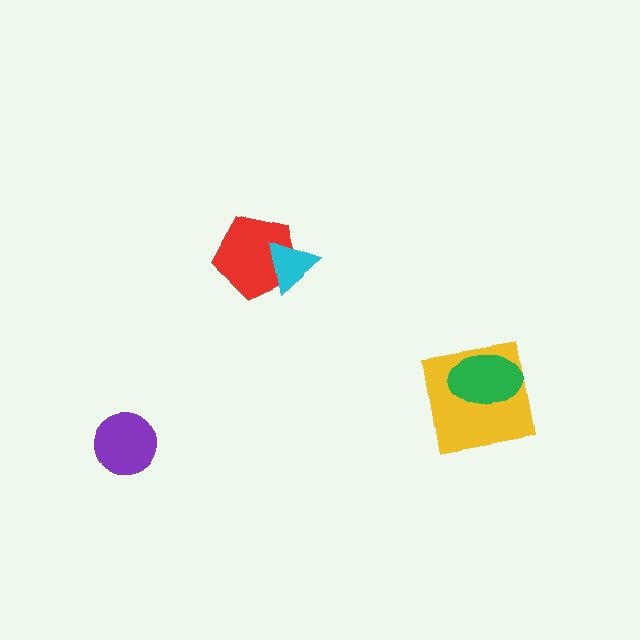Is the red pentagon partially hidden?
Yes, it is partially covered by another shape.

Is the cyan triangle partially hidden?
No, no other shape covers it.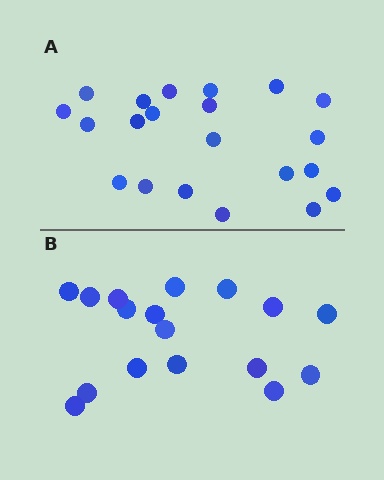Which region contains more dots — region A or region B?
Region A (the top region) has more dots.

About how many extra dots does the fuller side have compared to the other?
Region A has about 4 more dots than region B.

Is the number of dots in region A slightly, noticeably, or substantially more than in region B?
Region A has only slightly more — the two regions are fairly close. The ratio is roughly 1.2 to 1.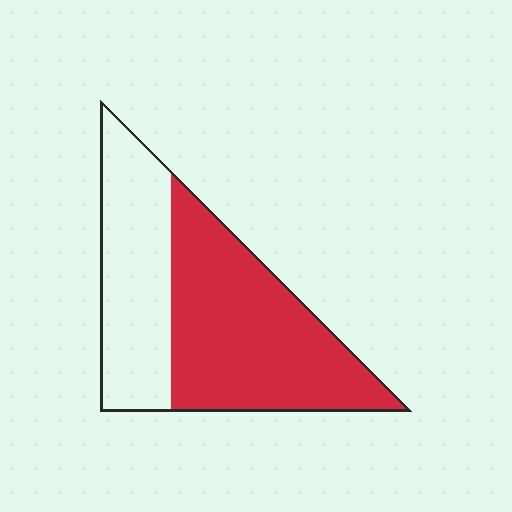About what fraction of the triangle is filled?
About three fifths (3/5).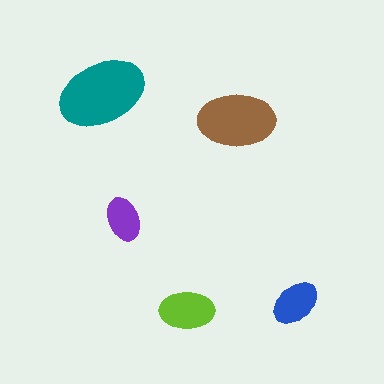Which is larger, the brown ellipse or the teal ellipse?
The teal one.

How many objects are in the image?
There are 5 objects in the image.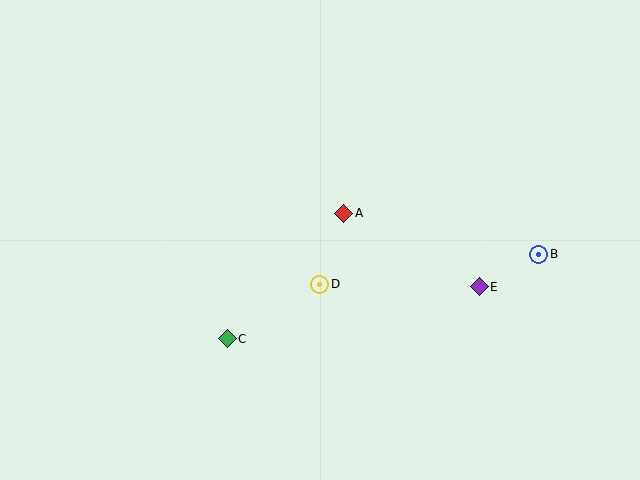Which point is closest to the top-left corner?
Point A is closest to the top-left corner.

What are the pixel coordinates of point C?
Point C is at (227, 339).